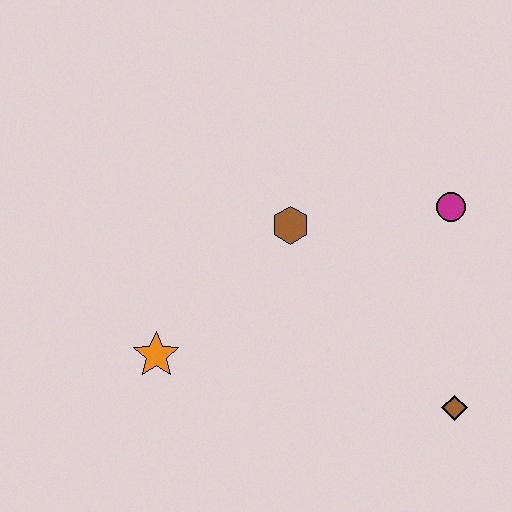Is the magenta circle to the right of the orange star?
Yes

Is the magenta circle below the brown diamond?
No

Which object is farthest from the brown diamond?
The orange star is farthest from the brown diamond.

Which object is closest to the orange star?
The brown hexagon is closest to the orange star.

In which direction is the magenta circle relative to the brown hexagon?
The magenta circle is to the right of the brown hexagon.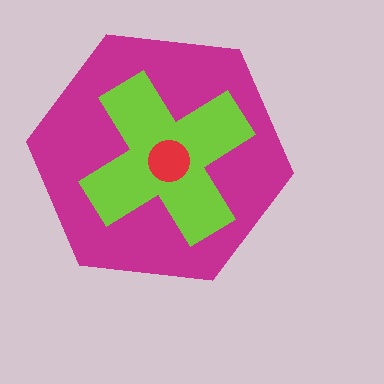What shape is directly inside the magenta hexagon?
The lime cross.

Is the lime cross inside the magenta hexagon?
Yes.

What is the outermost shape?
The magenta hexagon.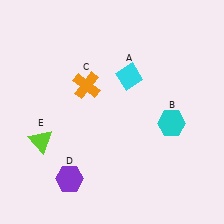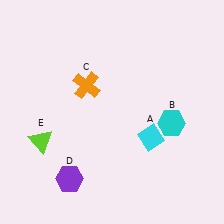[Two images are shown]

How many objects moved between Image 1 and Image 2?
1 object moved between the two images.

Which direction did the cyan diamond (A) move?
The cyan diamond (A) moved down.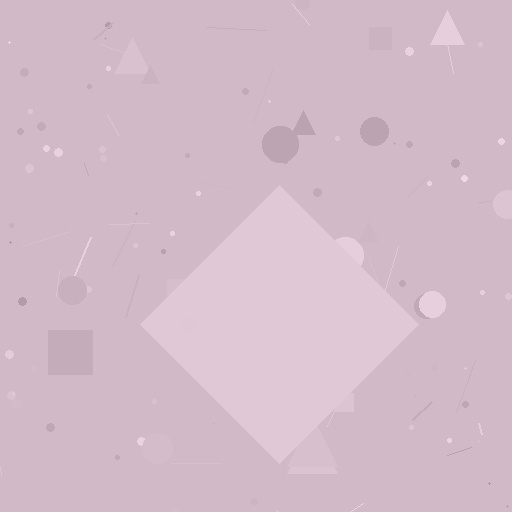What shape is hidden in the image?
A diamond is hidden in the image.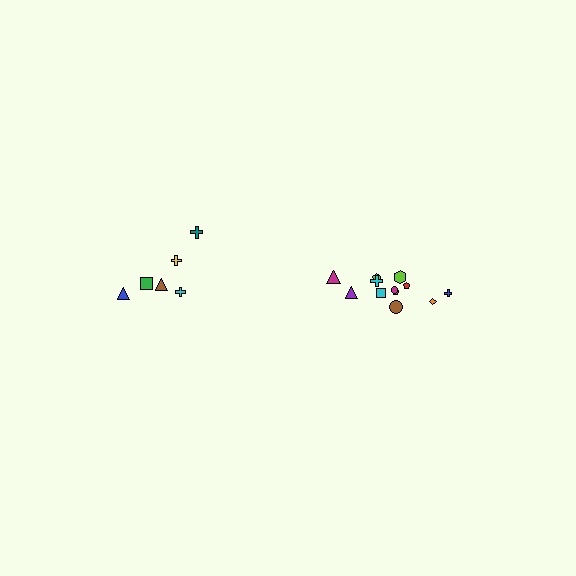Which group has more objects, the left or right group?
The right group.